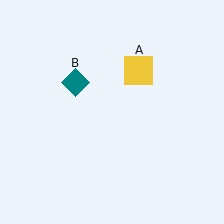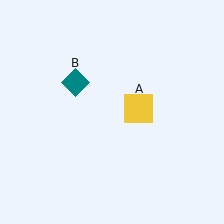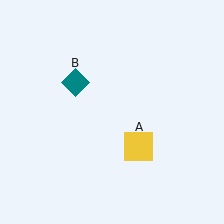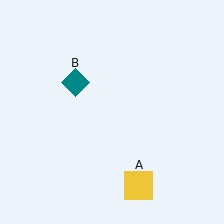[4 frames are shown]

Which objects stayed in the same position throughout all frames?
Teal diamond (object B) remained stationary.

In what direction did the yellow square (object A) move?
The yellow square (object A) moved down.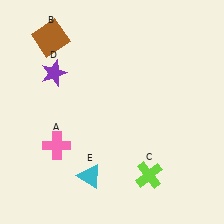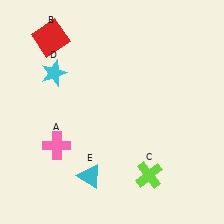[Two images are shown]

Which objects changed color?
B changed from brown to red. D changed from purple to cyan.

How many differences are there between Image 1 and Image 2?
There are 2 differences between the two images.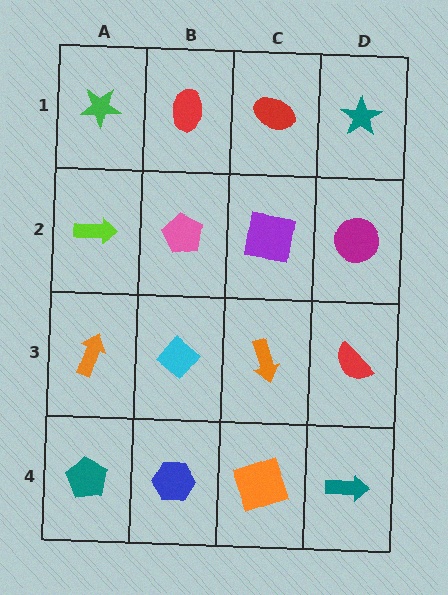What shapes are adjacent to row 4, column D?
A red semicircle (row 3, column D), an orange square (row 4, column C).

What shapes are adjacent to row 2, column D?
A teal star (row 1, column D), a red semicircle (row 3, column D), a purple square (row 2, column C).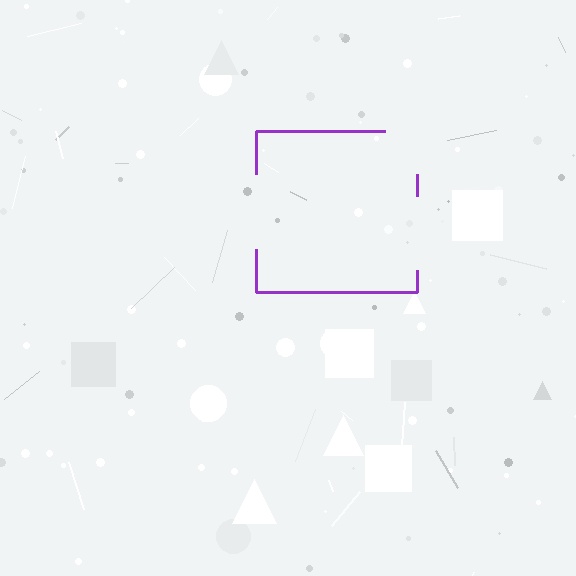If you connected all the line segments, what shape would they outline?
They would outline a square.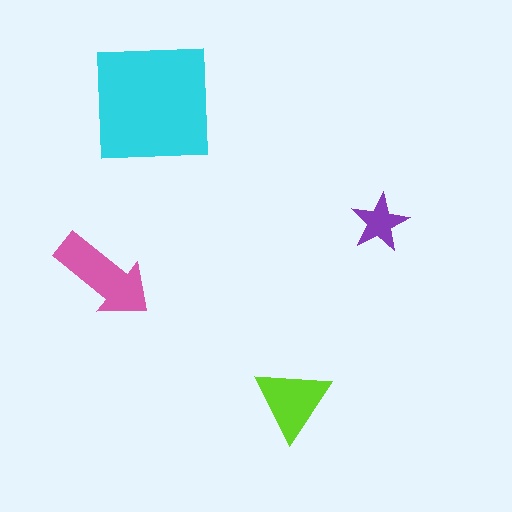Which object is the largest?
The cyan square.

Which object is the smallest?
The purple star.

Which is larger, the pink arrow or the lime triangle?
The pink arrow.